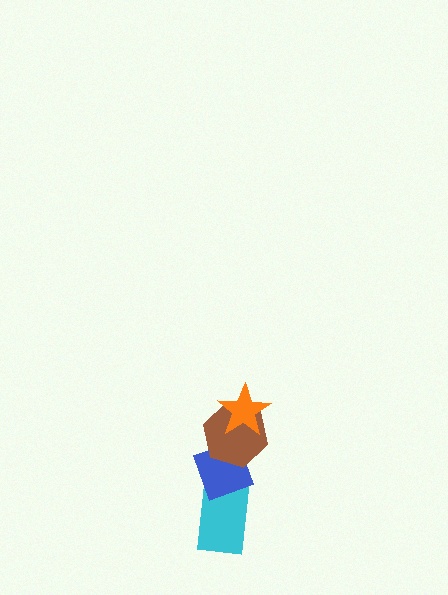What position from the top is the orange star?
The orange star is 1st from the top.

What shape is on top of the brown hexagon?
The orange star is on top of the brown hexagon.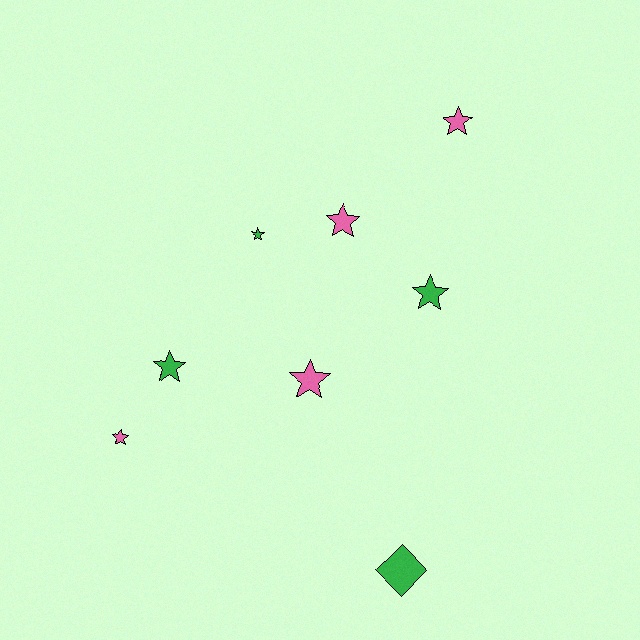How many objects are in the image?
There are 8 objects.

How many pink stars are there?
There are 4 pink stars.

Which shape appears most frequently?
Star, with 7 objects.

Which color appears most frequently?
Pink, with 4 objects.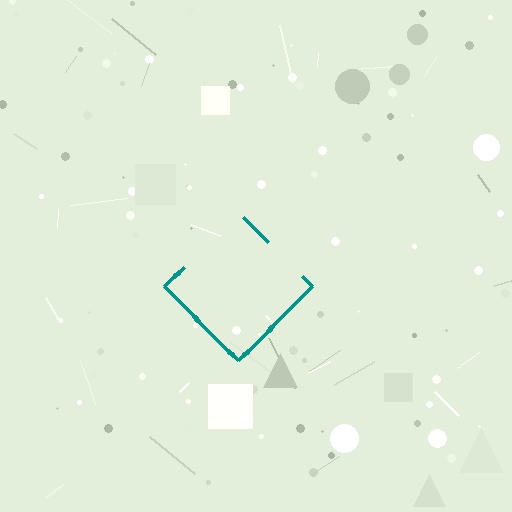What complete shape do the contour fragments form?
The contour fragments form a diamond.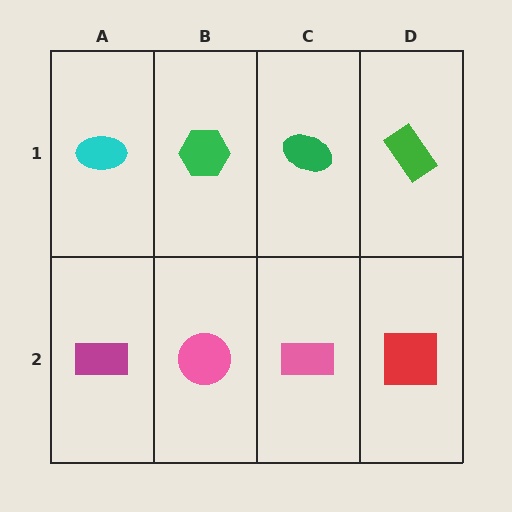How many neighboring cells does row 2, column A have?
2.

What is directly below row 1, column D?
A red square.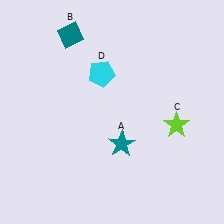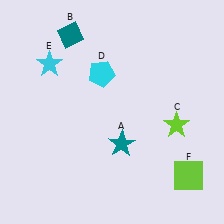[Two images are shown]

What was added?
A cyan star (E), a lime square (F) were added in Image 2.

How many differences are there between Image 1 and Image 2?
There are 2 differences between the two images.